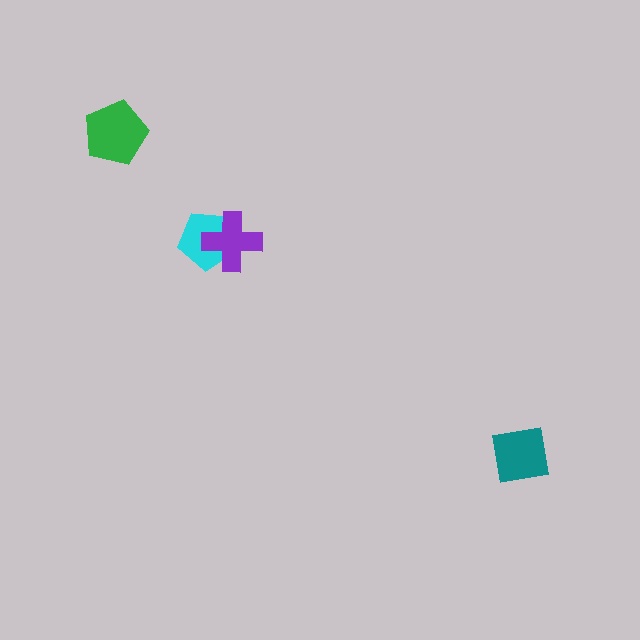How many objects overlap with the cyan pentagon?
1 object overlaps with the cyan pentagon.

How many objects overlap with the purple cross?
1 object overlaps with the purple cross.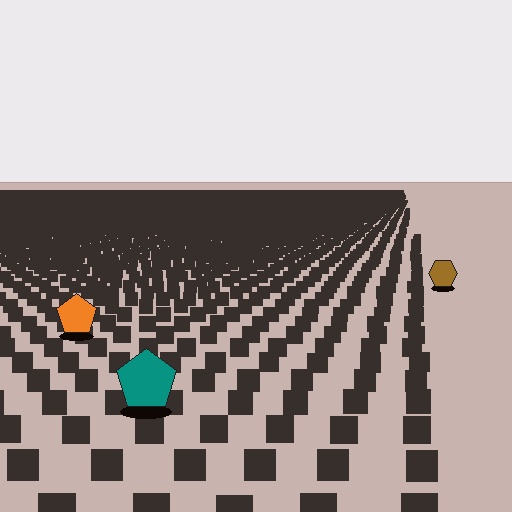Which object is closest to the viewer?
The teal pentagon is closest. The texture marks near it are larger and more spread out.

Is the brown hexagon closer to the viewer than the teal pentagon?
No. The teal pentagon is closer — you can tell from the texture gradient: the ground texture is coarser near it.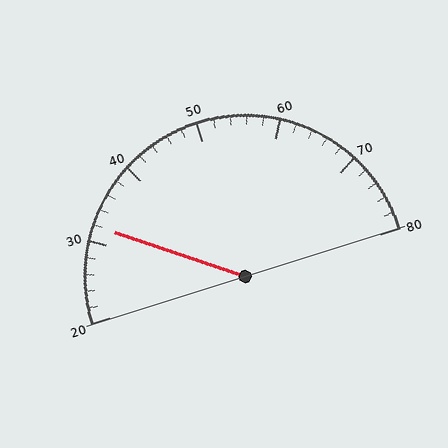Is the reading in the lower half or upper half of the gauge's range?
The reading is in the lower half of the range (20 to 80).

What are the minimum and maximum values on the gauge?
The gauge ranges from 20 to 80.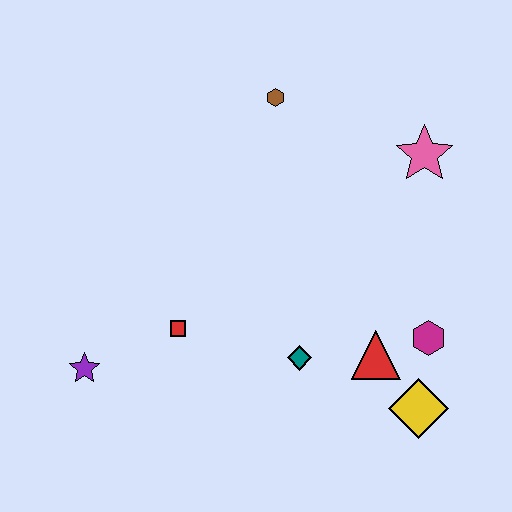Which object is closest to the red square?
The purple star is closest to the red square.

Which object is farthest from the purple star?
The pink star is farthest from the purple star.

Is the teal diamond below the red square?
Yes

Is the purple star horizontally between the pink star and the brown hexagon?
No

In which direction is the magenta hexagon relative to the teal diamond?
The magenta hexagon is to the right of the teal diamond.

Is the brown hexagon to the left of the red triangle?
Yes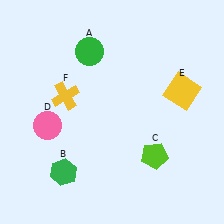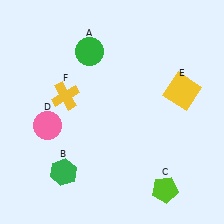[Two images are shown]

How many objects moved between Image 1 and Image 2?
1 object moved between the two images.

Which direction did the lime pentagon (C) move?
The lime pentagon (C) moved down.